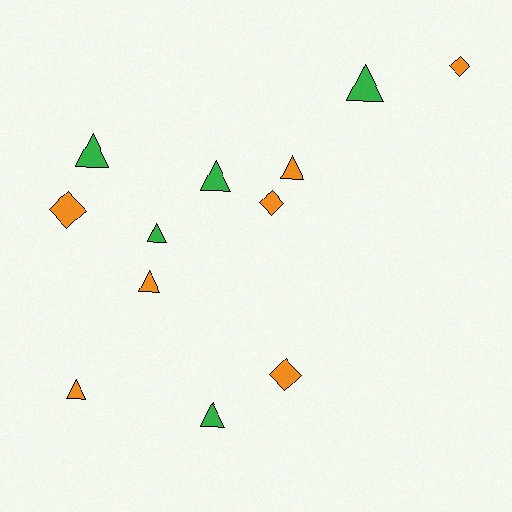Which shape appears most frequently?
Triangle, with 8 objects.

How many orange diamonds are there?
There are 4 orange diamonds.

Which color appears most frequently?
Orange, with 7 objects.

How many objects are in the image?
There are 12 objects.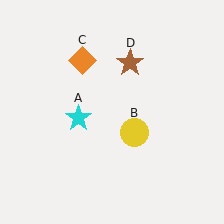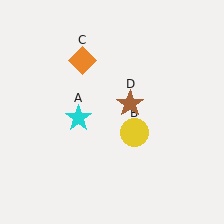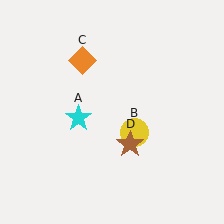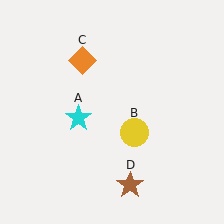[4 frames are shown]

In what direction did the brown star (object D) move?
The brown star (object D) moved down.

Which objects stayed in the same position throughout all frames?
Cyan star (object A) and yellow circle (object B) and orange diamond (object C) remained stationary.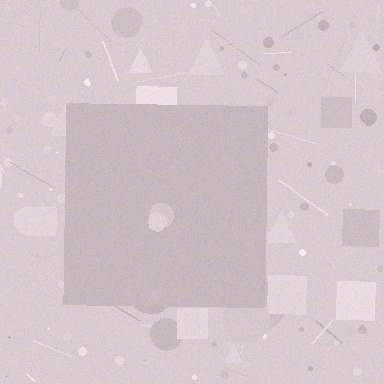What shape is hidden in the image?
A square is hidden in the image.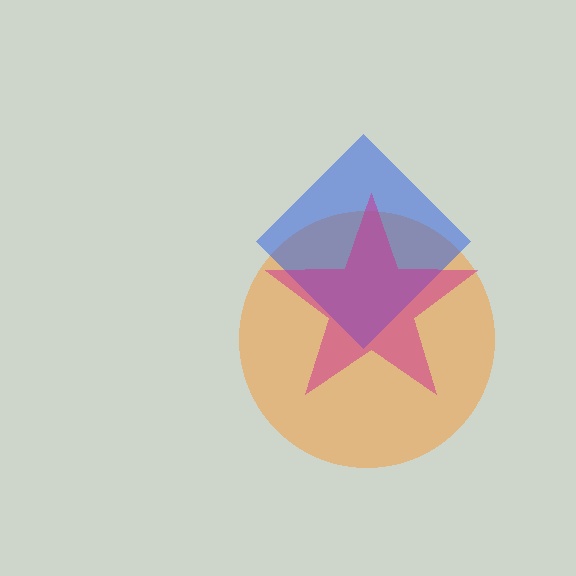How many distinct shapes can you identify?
There are 3 distinct shapes: an orange circle, a blue diamond, a magenta star.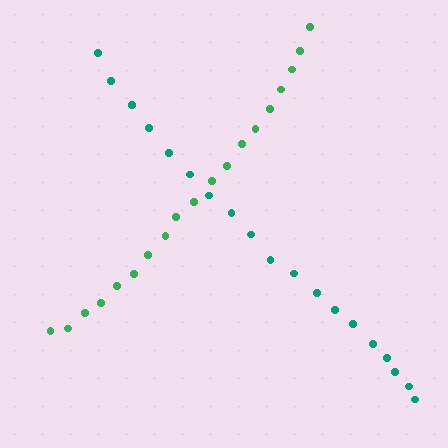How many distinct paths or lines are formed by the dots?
There are 2 distinct paths.